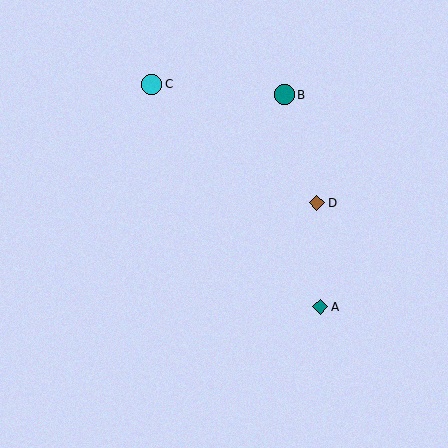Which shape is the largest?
The teal circle (labeled B) is the largest.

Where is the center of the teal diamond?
The center of the teal diamond is at (320, 307).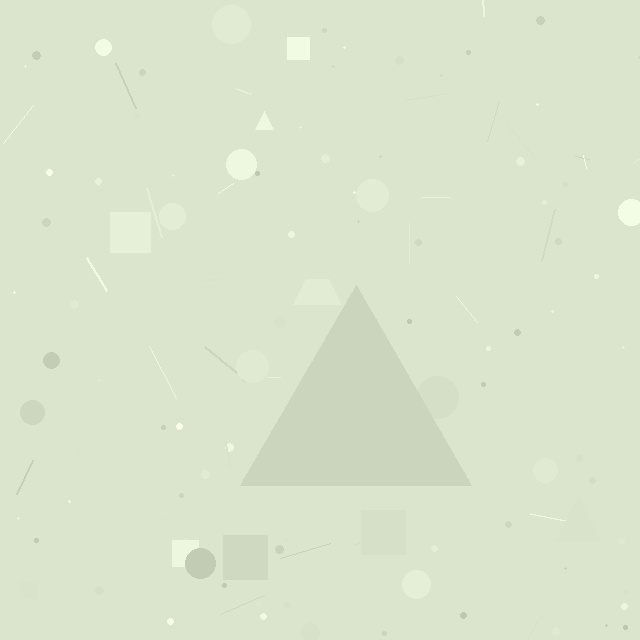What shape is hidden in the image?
A triangle is hidden in the image.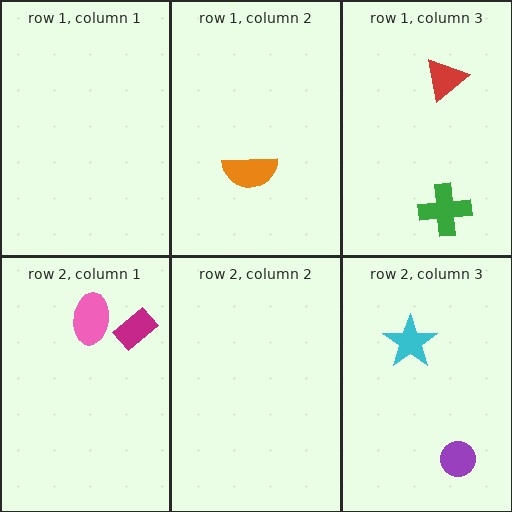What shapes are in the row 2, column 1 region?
The magenta rectangle, the pink ellipse.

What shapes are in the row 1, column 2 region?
The orange semicircle.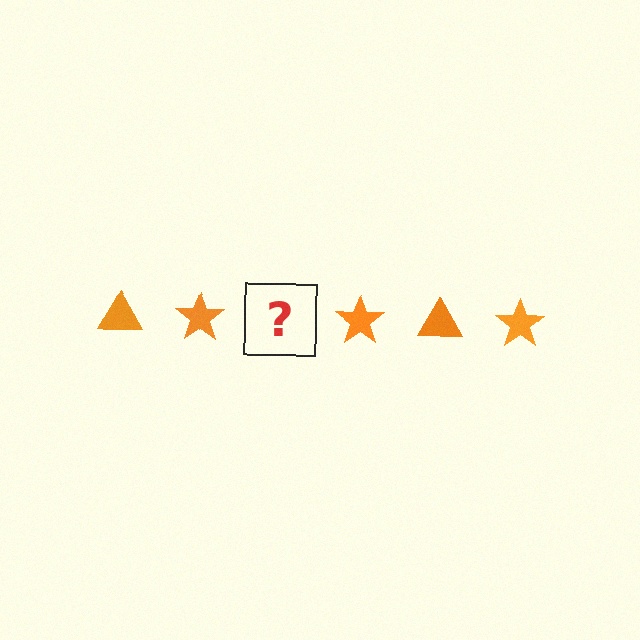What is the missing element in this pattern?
The missing element is an orange triangle.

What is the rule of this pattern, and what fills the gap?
The rule is that the pattern cycles through triangle, star shapes in orange. The gap should be filled with an orange triangle.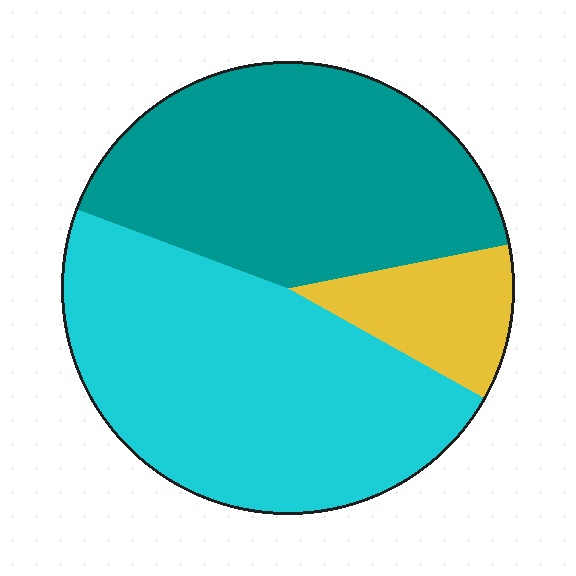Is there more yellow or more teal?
Teal.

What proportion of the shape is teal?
Teal covers around 40% of the shape.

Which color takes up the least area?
Yellow, at roughly 10%.